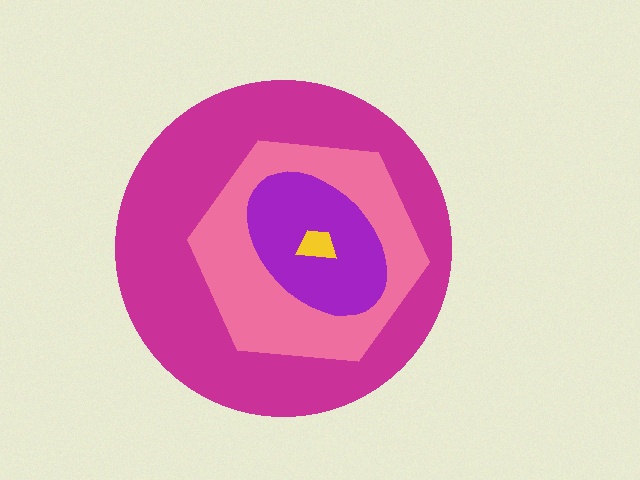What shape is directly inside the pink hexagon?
The purple ellipse.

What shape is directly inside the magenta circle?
The pink hexagon.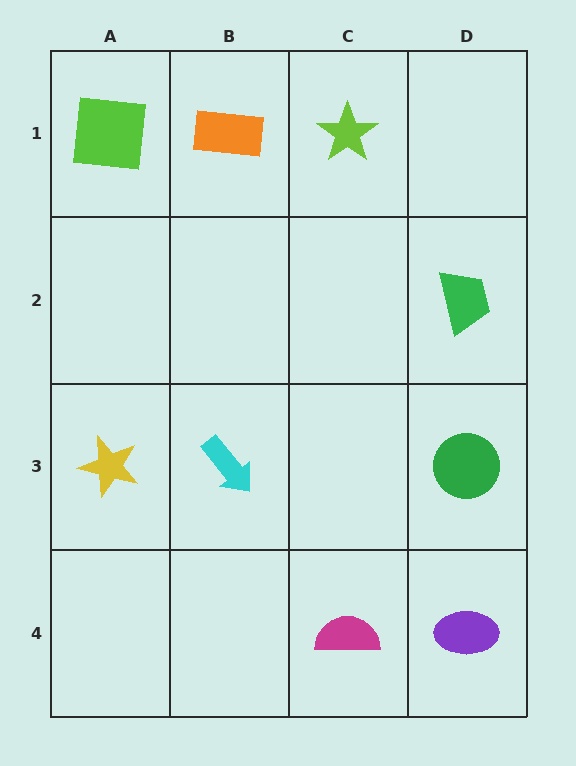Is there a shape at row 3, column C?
No, that cell is empty.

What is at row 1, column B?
An orange rectangle.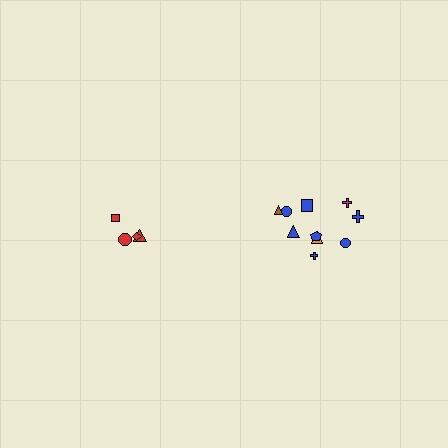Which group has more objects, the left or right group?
The right group.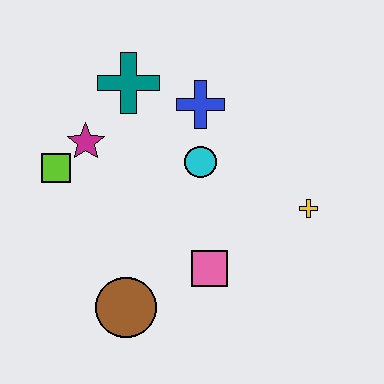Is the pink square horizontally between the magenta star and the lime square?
No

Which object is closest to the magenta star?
The lime square is closest to the magenta star.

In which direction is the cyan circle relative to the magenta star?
The cyan circle is to the right of the magenta star.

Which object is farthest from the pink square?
The teal cross is farthest from the pink square.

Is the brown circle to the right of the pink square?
No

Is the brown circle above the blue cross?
No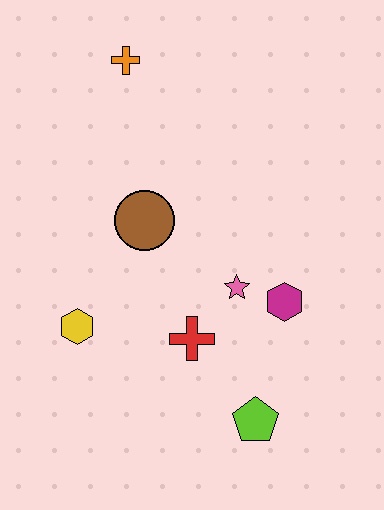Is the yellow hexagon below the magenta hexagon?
Yes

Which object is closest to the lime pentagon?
The red cross is closest to the lime pentagon.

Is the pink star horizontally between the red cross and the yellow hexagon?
No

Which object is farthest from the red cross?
The orange cross is farthest from the red cross.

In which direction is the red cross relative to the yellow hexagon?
The red cross is to the right of the yellow hexagon.